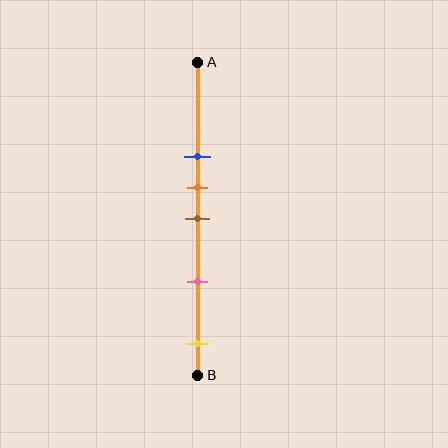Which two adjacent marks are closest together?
The orange and brown marks are the closest adjacent pair.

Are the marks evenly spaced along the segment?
No, the marks are not evenly spaced.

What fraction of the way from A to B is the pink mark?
The pink mark is approximately 70% (0.7) of the way from A to B.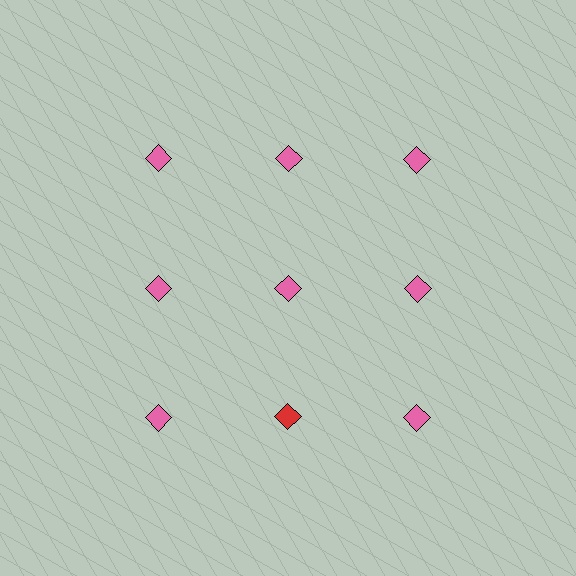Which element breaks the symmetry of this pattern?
The red diamond in the third row, second from left column breaks the symmetry. All other shapes are pink diamonds.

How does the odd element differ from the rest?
It has a different color: red instead of pink.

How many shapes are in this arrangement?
There are 9 shapes arranged in a grid pattern.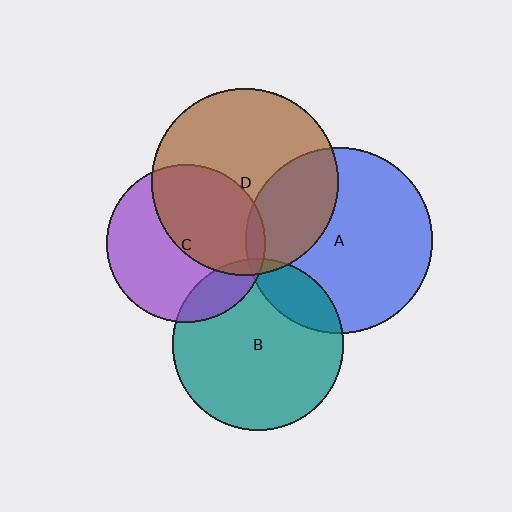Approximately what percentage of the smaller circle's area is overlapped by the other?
Approximately 45%.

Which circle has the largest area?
Circle D (brown).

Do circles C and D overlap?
Yes.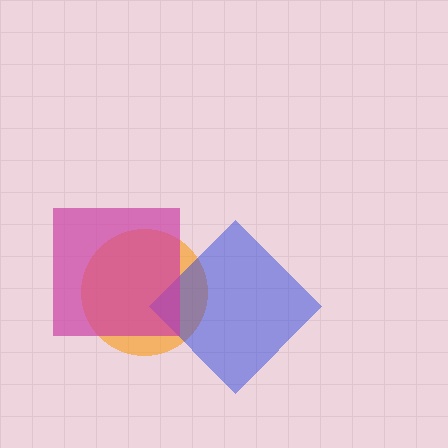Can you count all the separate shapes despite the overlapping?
Yes, there are 3 separate shapes.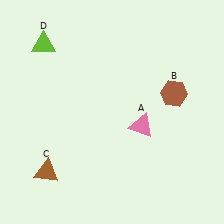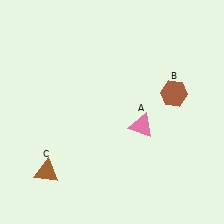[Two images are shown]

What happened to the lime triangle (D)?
The lime triangle (D) was removed in Image 2. It was in the top-left area of Image 1.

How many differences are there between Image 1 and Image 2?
There is 1 difference between the two images.